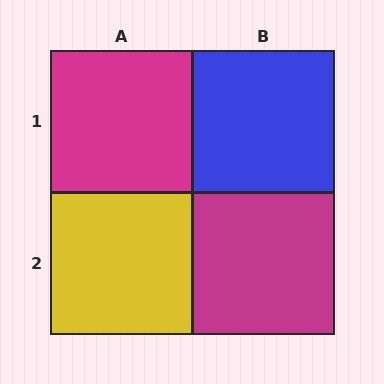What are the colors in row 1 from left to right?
Magenta, blue.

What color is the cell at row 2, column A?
Yellow.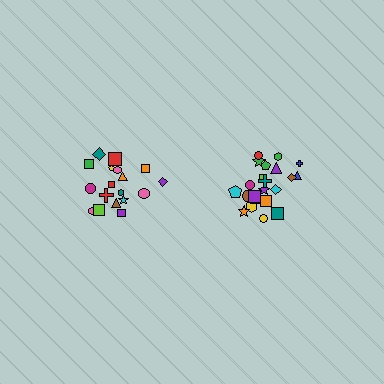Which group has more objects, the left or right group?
The right group.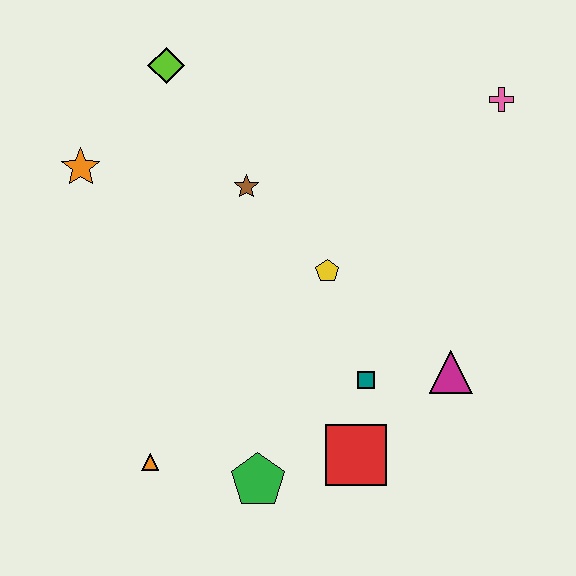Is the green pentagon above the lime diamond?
No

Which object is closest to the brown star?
The yellow pentagon is closest to the brown star.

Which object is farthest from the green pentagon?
The pink cross is farthest from the green pentagon.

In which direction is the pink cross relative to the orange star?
The pink cross is to the right of the orange star.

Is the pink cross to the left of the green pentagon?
No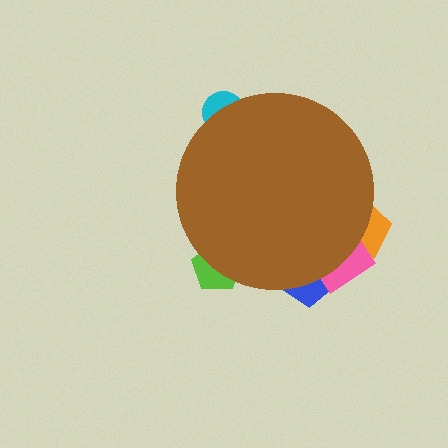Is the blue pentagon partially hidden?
Yes, the blue pentagon is partially hidden behind the brown circle.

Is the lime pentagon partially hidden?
Yes, the lime pentagon is partially hidden behind the brown circle.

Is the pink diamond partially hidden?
Yes, the pink diamond is partially hidden behind the brown circle.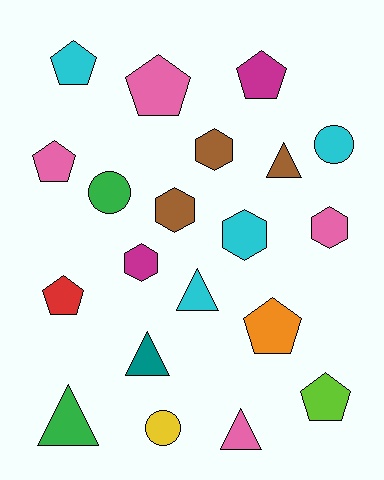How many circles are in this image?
There are 3 circles.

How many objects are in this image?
There are 20 objects.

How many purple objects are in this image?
There are no purple objects.